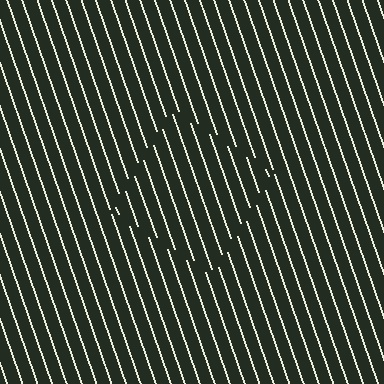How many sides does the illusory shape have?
4 sides — the line-ends trace a square.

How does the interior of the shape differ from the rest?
The interior of the shape contains the same grating, shifted by half a period — the contour is defined by the phase discontinuity where line-ends from the inner and outer gratings abut.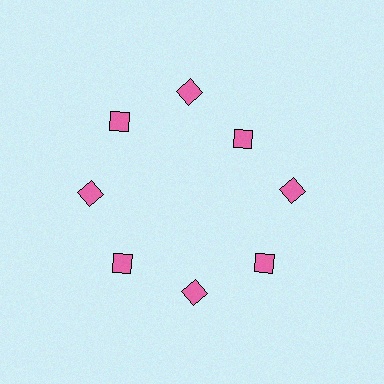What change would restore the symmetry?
The symmetry would be restored by moving it outward, back onto the ring so that all 8 diamonds sit at equal angles and equal distance from the center.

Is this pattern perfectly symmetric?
No. The 8 pink diamonds are arranged in a ring, but one element near the 2 o'clock position is pulled inward toward the center, breaking the 8-fold rotational symmetry.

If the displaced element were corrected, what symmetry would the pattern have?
It would have 8-fold rotational symmetry — the pattern would map onto itself every 45 degrees.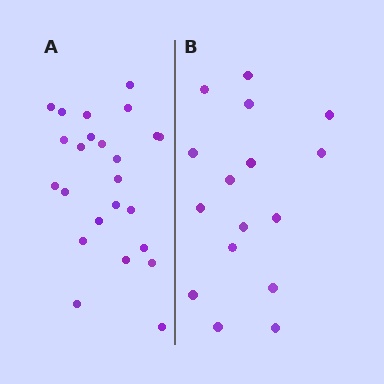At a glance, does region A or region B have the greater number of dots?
Region A (the left region) has more dots.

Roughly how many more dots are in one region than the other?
Region A has roughly 8 or so more dots than region B.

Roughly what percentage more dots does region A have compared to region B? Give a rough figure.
About 50% more.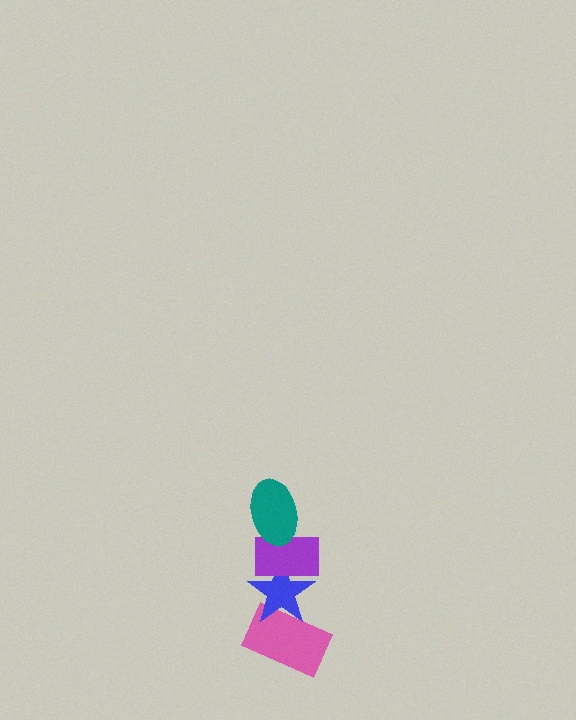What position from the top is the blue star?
The blue star is 3rd from the top.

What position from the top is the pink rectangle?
The pink rectangle is 4th from the top.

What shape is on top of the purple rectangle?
The teal ellipse is on top of the purple rectangle.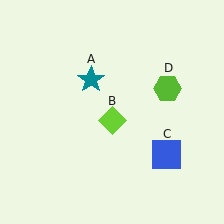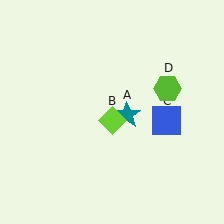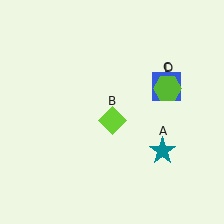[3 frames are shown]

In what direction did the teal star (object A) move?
The teal star (object A) moved down and to the right.